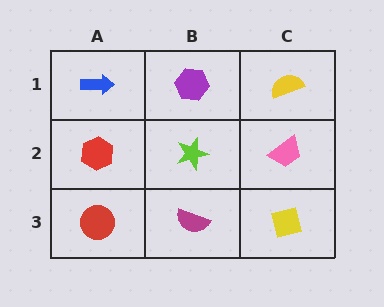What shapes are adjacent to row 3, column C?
A pink trapezoid (row 2, column C), a magenta semicircle (row 3, column B).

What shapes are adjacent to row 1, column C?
A pink trapezoid (row 2, column C), a purple hexagon (row 1, column B).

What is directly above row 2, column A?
A blue arrow.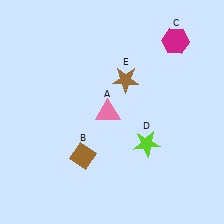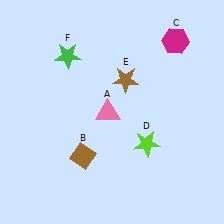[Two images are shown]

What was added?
A green star (F) was added in Image 2.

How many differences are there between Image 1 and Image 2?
There is 1 difference between the two images.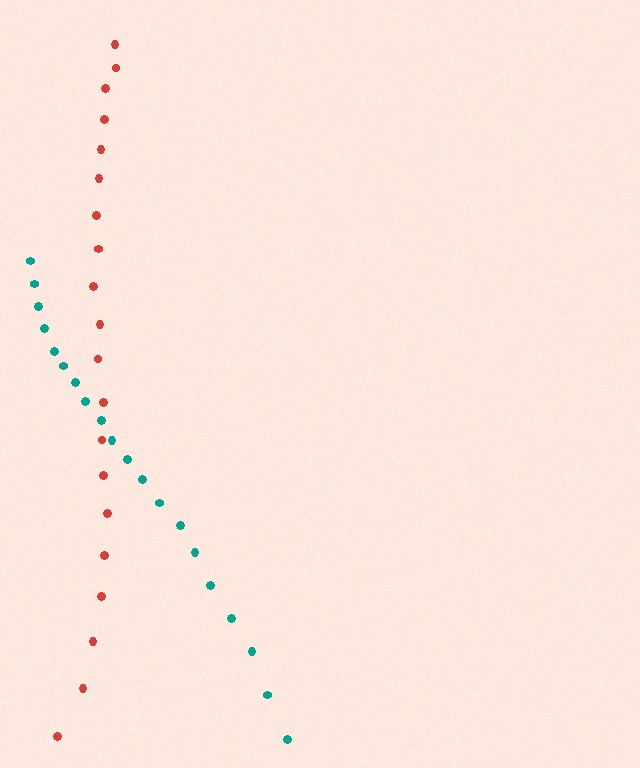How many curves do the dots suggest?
There are 2 distinct paths.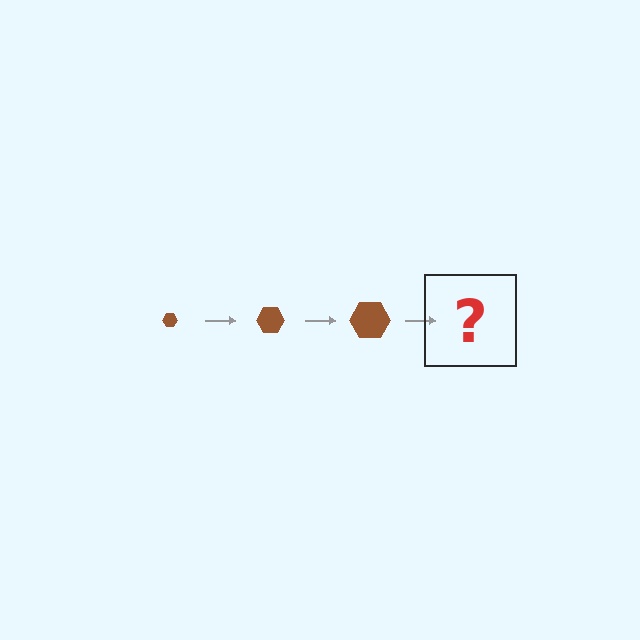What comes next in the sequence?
The next element should be a brown hexagon, larger than the previous one.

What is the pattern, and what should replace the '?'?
The pattern is that the hexagon gets progressively larger each step. The '?' should be a brown hexagon, larger than the previous one.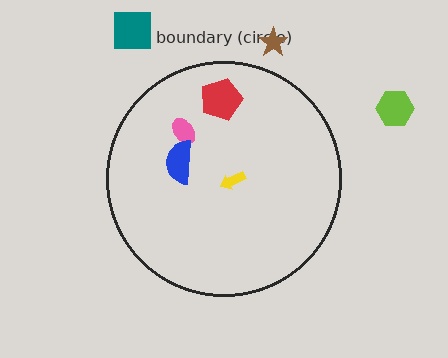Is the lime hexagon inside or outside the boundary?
Outside.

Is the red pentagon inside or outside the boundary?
Inside.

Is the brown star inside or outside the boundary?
Outside.